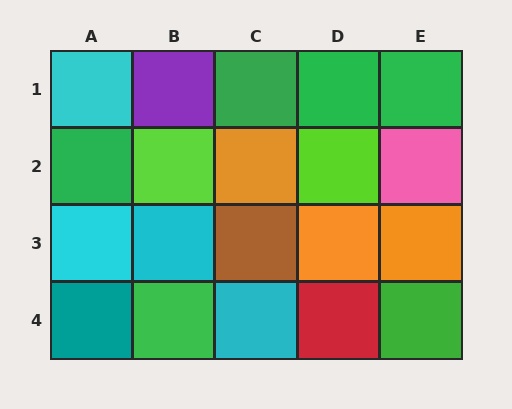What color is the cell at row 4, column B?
Green.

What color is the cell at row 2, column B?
Lime.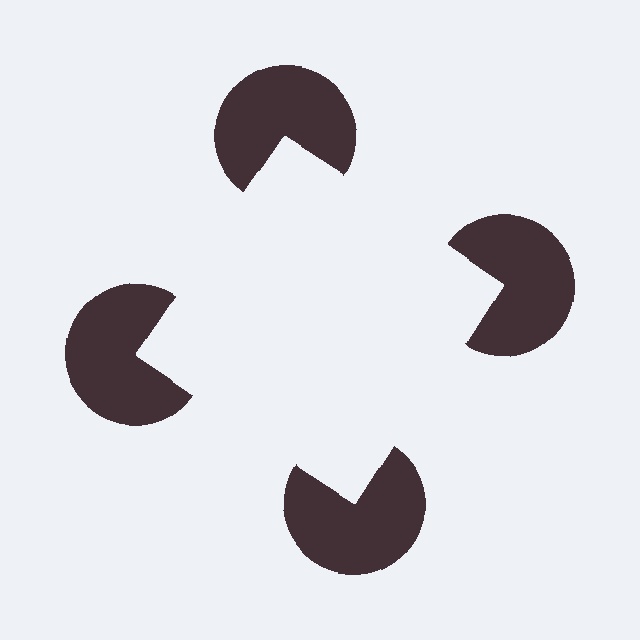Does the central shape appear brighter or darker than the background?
It typically appears slightly brighter than the background, even though no actual brightness change is drawn.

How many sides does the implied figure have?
4 sides.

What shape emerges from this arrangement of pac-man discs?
An illusory square — its edges are inferred from the aligned wedge cuts in the pac-man discs, not physically drawn.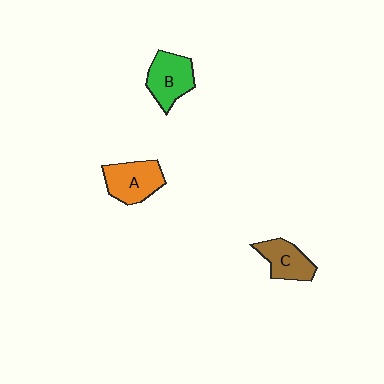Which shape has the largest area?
Shape A (orange).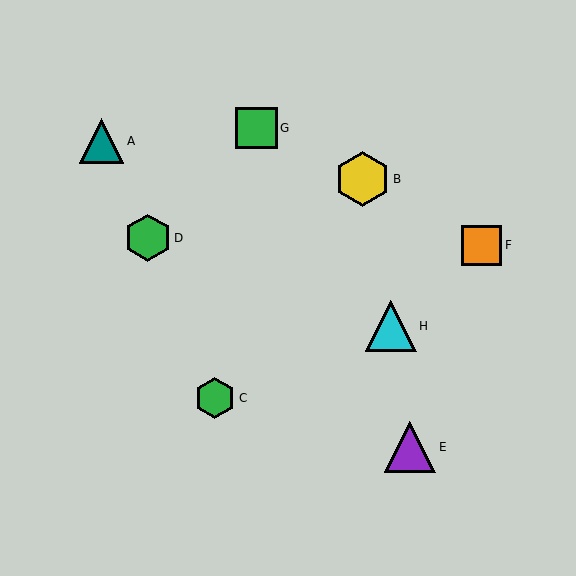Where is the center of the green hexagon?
The center of the green hexagon is at (148, 238).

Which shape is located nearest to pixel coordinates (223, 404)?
The green hexagon (labeled C) at (215, 398) is nearest to that location.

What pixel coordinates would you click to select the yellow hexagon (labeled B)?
Click at (363, 179) to select the yellow hexagon B.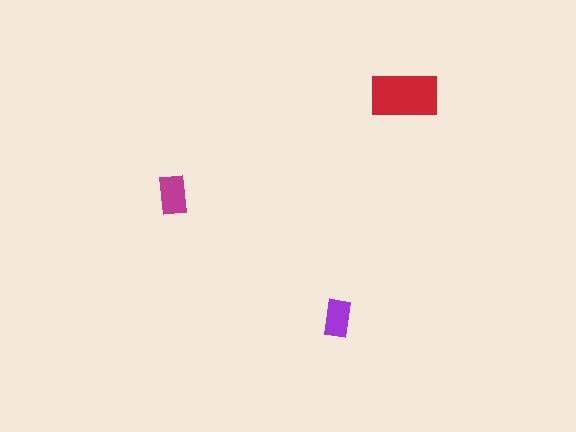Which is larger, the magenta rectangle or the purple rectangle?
The magenta one.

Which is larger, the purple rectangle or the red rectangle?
The red one.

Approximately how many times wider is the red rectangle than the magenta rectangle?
About 1.5 times wider.